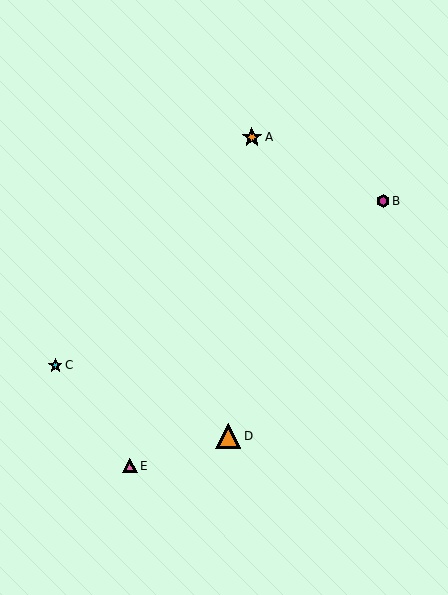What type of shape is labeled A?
Shape A is an orange star.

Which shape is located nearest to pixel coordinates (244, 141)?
The orange star (labeled A) at (252, 137) is nearest to that location.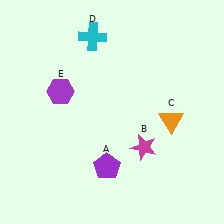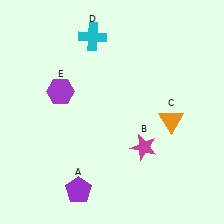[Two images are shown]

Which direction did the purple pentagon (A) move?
The purple pentagon (A) moved left.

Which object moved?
The purple pentagon (A) moved left.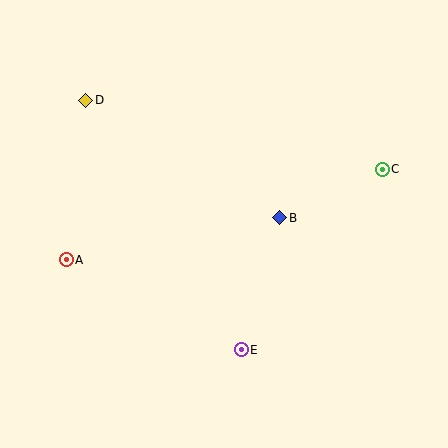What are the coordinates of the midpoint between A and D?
The midpoint between A and D is at (76, 180).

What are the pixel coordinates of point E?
Point E is at (241, 350).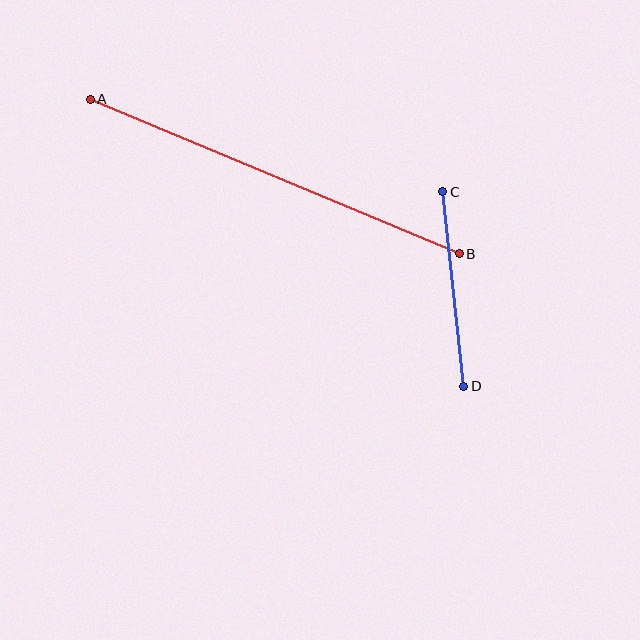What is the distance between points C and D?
The distance is approximately 196 pixels.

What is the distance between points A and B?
The distance is approximately 400 pixels.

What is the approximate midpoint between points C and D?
The midpoint is at approximately (453, 289) pixels.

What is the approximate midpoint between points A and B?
The midpoint is at approximately (275, 176) pixels.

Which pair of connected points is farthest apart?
Points A and B are farthest apart.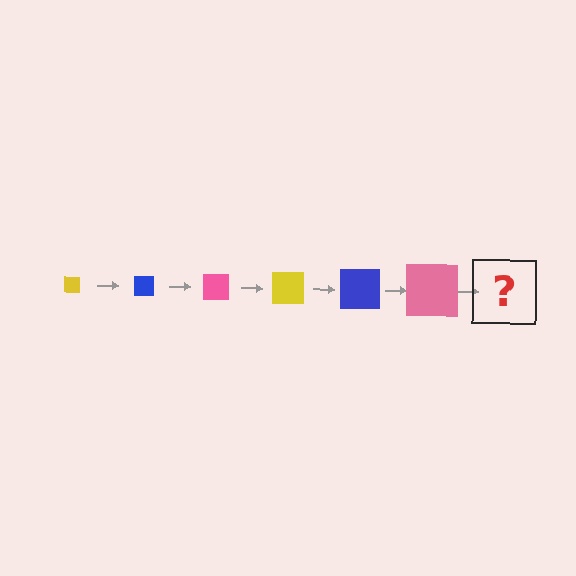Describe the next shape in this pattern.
It should be a yellow square, larger than the previous one.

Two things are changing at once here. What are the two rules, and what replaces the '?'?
The two rules are that the square grows larger each step and the color cycles through yellow, blue, and pink. The '?' should be a yellow square, larger than the previous one.